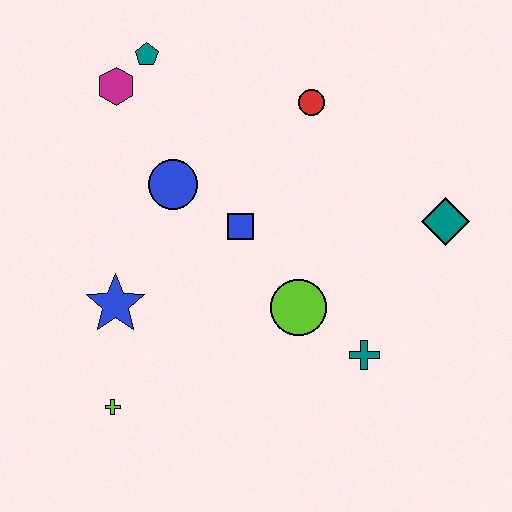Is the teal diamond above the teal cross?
Yes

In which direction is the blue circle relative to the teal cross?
The blue circle is to the left of the teal cross.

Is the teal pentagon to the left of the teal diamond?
Yes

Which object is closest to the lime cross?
The blue star is closest to the lime cross.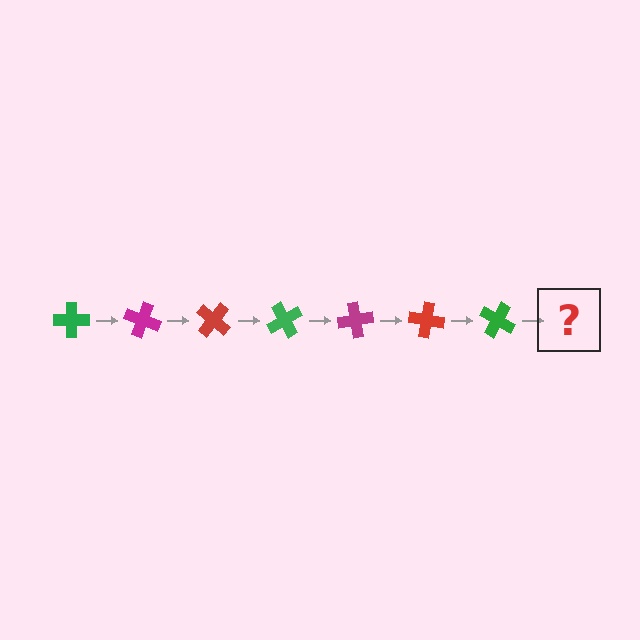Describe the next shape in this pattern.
It should be a magenta cross, rotated 140 degrees from the start.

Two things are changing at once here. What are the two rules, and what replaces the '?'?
The two rules are that it rotates 20 degrees each step and the color cycles through green, magenta, and red. The '?' should be a magenta cross, rotated 140 degrees from the start.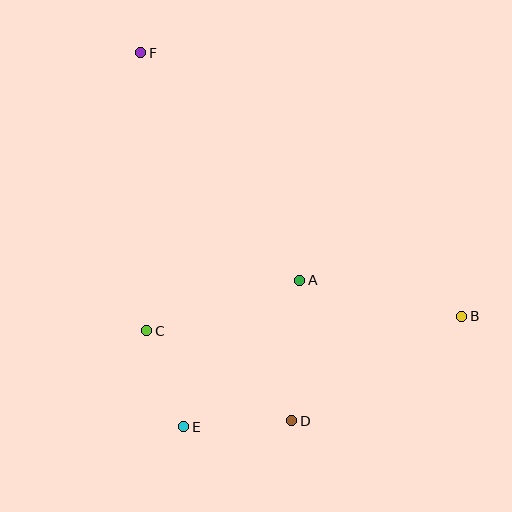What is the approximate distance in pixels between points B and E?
The distance between B and E is approximately 299 pixels.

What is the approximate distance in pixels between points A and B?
The distance between A and B is approximately 166 pixels.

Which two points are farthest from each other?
Points B and F are farthest from each other.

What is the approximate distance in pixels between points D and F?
The distance between D and F is approximately 398 pixels.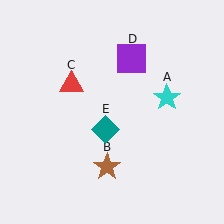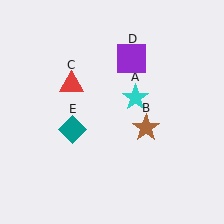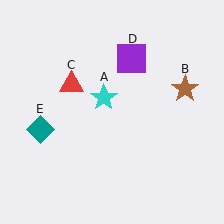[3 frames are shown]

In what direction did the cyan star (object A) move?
The cyan star (object A) moved left.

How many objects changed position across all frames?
3 objects changed position: cyan star (object A), brown star (object B), teal diamond (object E).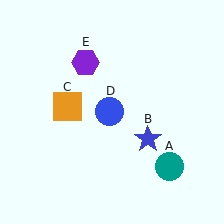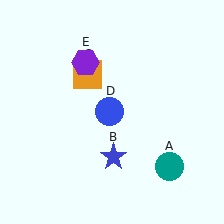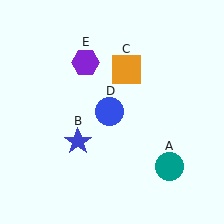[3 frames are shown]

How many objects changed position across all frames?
2 objects changed position: blue star (object B), orange square (object C).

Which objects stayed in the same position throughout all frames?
Teal circle (object A) and blue circle (object D) and purple hexagon (object E) remained stationary.